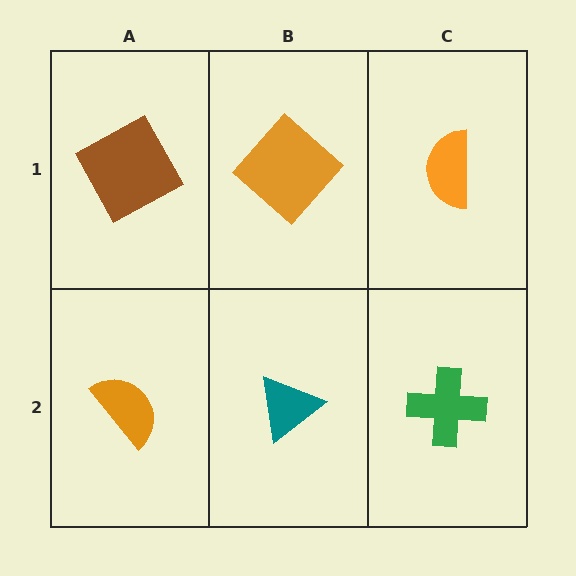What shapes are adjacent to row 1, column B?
A teal triangle (row 2, column B), a brown square (row 1, column A), an orange semicircle (row 1, column C).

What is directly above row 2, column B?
An orange diamond.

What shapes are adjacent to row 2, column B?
An orange diamond (row 1, column B), an orange semicircle (row 2, column A), a green cross (row 2, column C).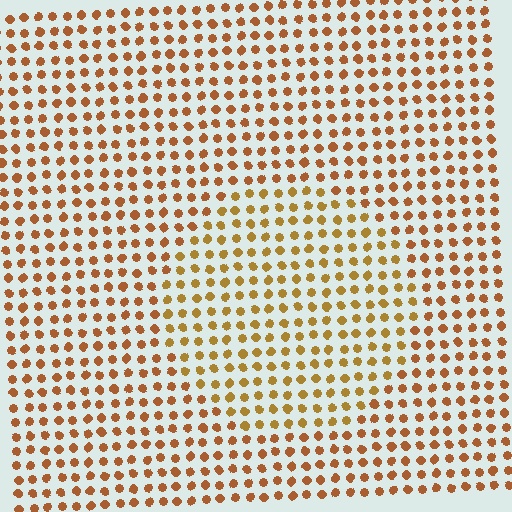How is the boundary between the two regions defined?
The boundary is defined purely by a slight shift in hue (about 20 degrees). Spacing, size, and orientation are identical on both sides.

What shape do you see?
I see a circle.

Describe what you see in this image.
The image is filled with small brown elements in a uniform arrangement. A circle-shaped region is visible where the elements are tinted to a slightly different hue, forming a subtle color boundary.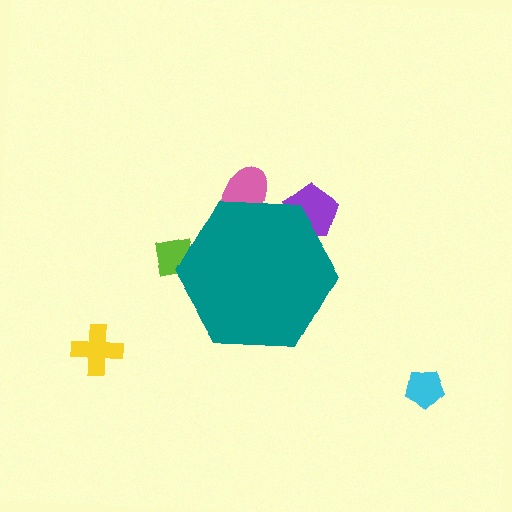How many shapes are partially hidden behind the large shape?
3 shapes are partially hidden.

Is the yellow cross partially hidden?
No, the yellow cross is fully visible.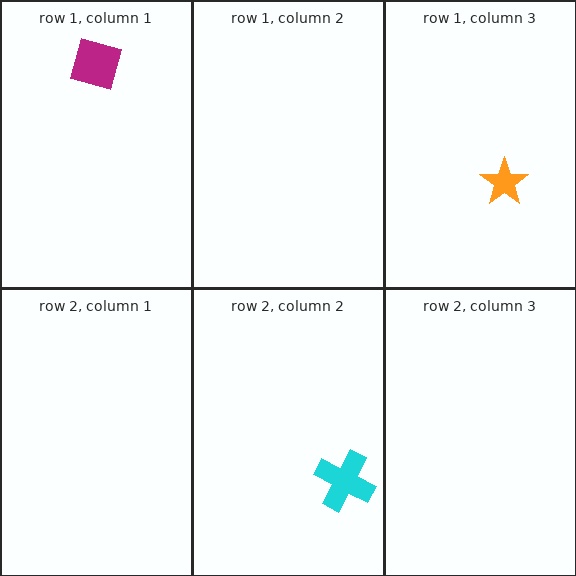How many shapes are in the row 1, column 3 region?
1.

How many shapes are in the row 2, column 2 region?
1.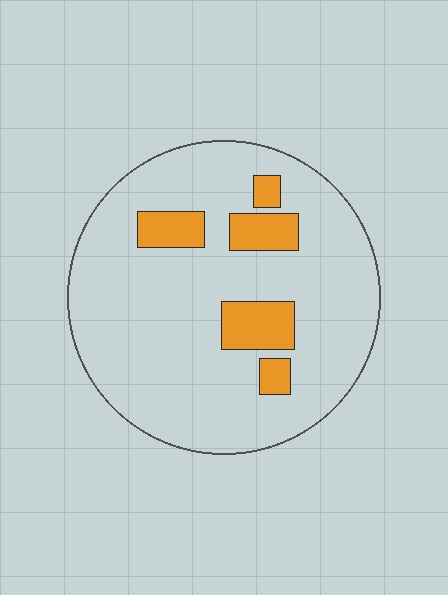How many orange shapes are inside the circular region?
5.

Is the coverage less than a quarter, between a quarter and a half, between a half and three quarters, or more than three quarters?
Less than a quarter.